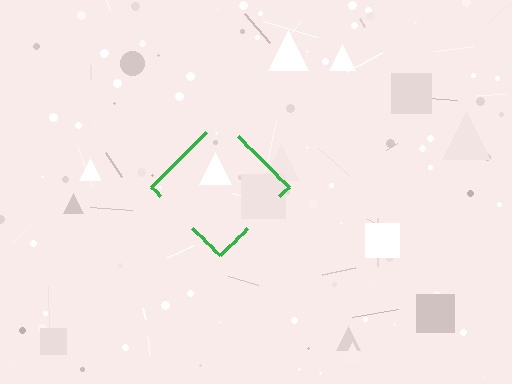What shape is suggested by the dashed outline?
The dashed outline suggests a diamond.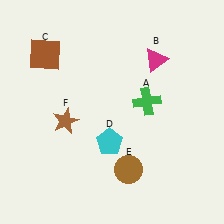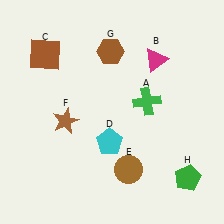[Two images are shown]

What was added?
A brown hexagon (G), a green pentagon (H) were added in Image 2.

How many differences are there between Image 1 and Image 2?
There are 2 differences between the two images.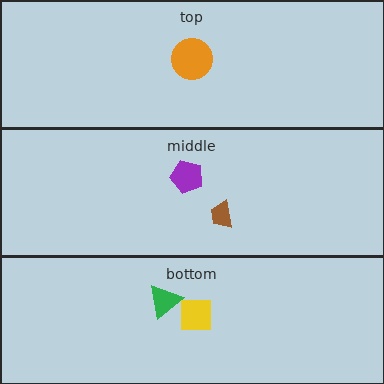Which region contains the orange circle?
The top region.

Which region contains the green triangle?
The bottom region.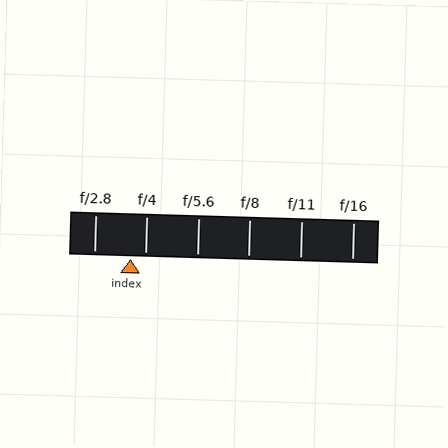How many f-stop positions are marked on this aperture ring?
There are 6 f-stop positions marked.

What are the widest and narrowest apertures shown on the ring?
The widest aperture shown is f/2.8 and the narrowest is f/16.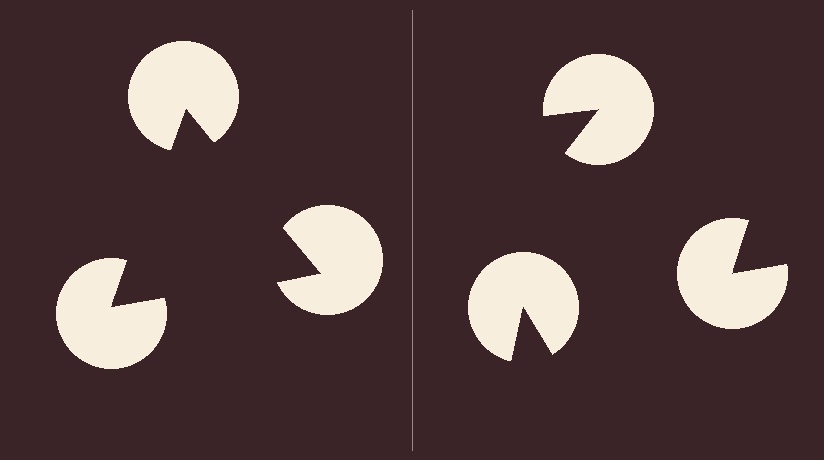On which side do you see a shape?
An illusory triangle appears on the left side. On the right side the wedge cuts are rotated, so no coherent shape forms.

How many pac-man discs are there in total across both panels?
6 — 3 on each side.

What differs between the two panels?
The pac-man discs are positioned identically on both sides; only the wedge orientations differ. On the left they align to a triangle; on the right they are misaligned.